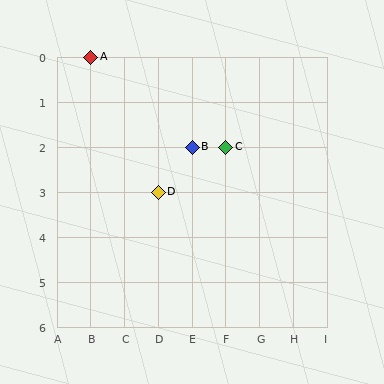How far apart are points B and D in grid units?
Points B and D are 1 column and 1 row apart (about 1.4 grid units diagonally).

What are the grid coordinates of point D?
Point D is at grid coordinates (D, 3).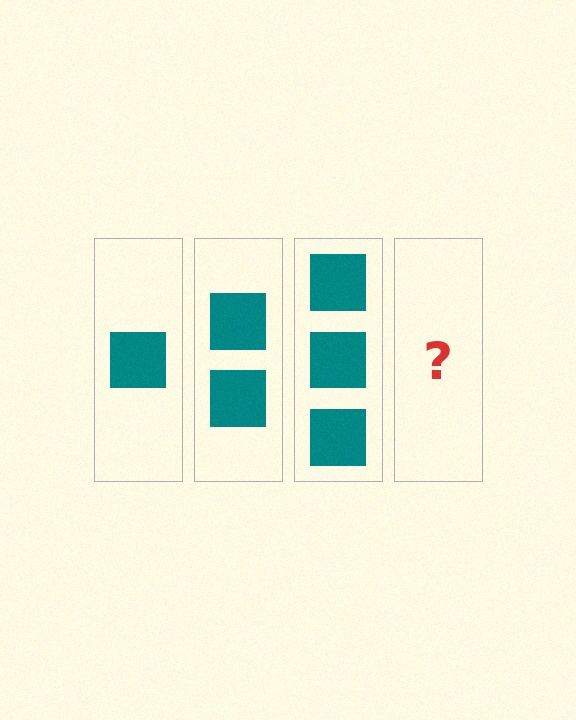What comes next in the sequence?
The next element should be 4 squares.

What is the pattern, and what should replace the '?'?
The pattern is that each step adds one more square. The '?' should be 4 squares.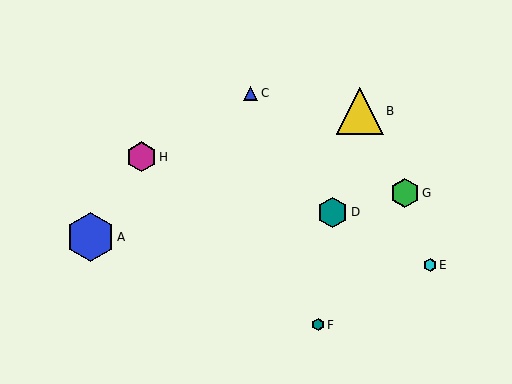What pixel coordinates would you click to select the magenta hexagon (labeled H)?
Click at (141, 157) to select the magenta hexagon H.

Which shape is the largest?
The blue hexagon (labeled A) is the largest.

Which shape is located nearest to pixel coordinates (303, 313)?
The teal hexagon (labeled F) at (318, 325) is nearest to that location.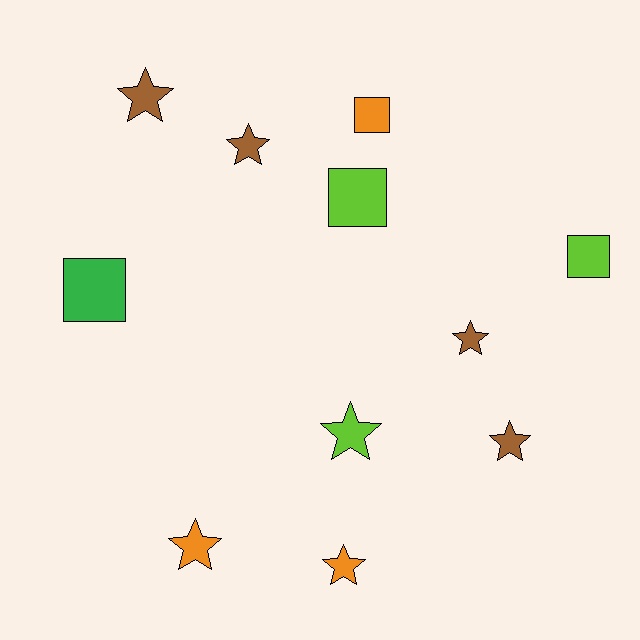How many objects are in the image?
There are 11 objects.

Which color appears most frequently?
Brown, with 4 objects.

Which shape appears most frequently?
Star, with 7 objects.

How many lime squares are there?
There are 2 lime squares.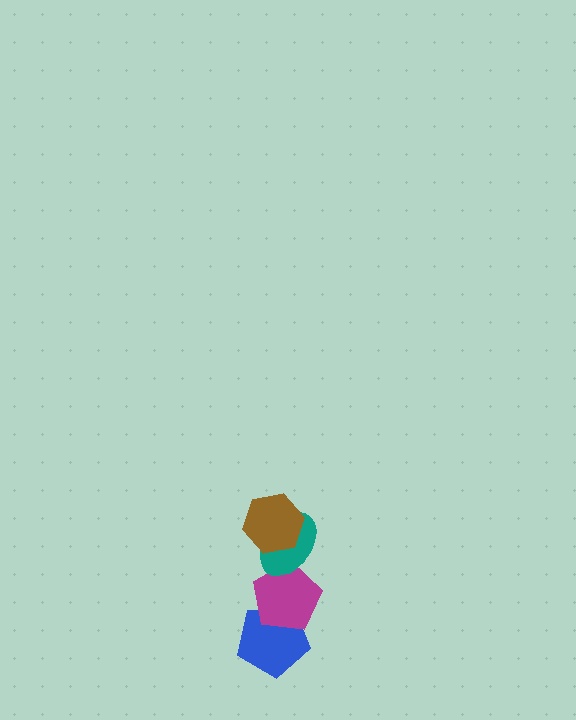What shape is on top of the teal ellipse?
The brown hexagon is on top of the teal ellipse.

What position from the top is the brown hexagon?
The brown hexagon is 1st from the top.